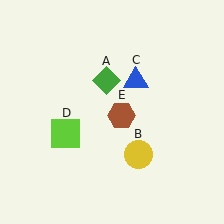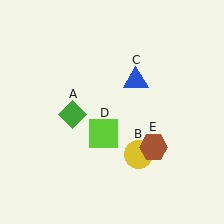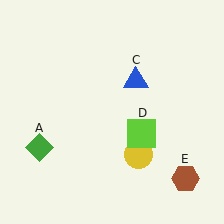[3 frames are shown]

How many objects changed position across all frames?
3 objects changed position: green diamond (object A), lime square (object D), brown hexagon (object E).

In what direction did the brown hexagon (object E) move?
The brown hexagon (object E) moved down and to the right.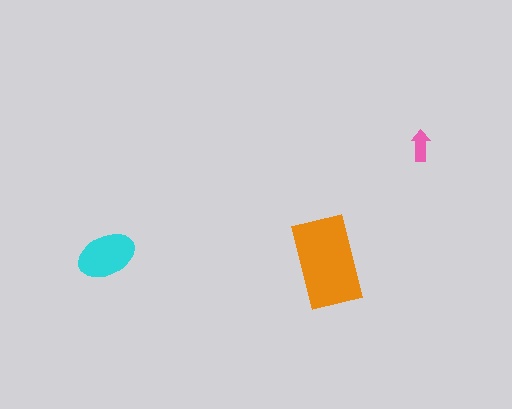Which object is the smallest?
The pink arrow.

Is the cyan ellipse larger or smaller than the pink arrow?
Larger.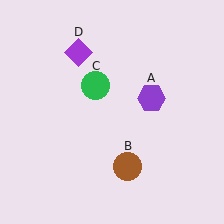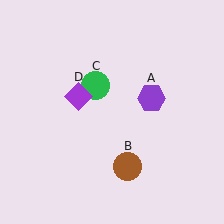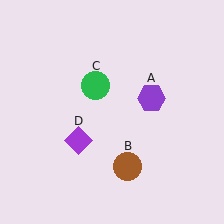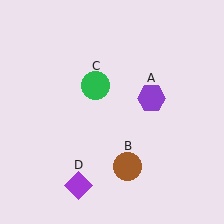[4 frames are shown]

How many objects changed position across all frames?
1 object changed position: purple diamond (object D).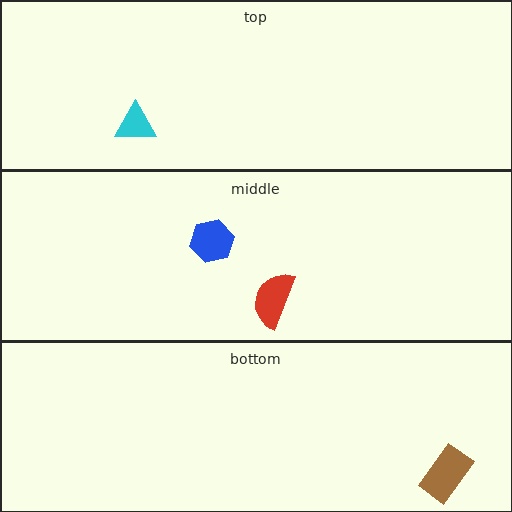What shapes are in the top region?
The cyan triangle.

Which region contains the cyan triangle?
The top region.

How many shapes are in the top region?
1.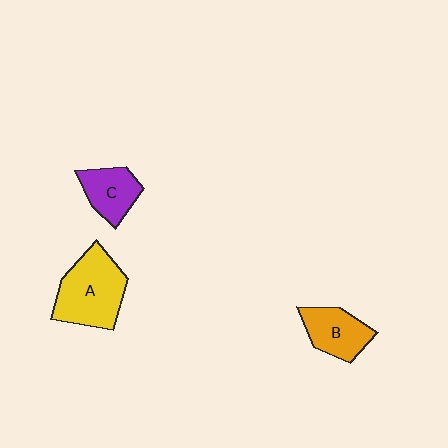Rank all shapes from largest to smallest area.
From largest to smallest: A (yellow), B (orange), C (purple).